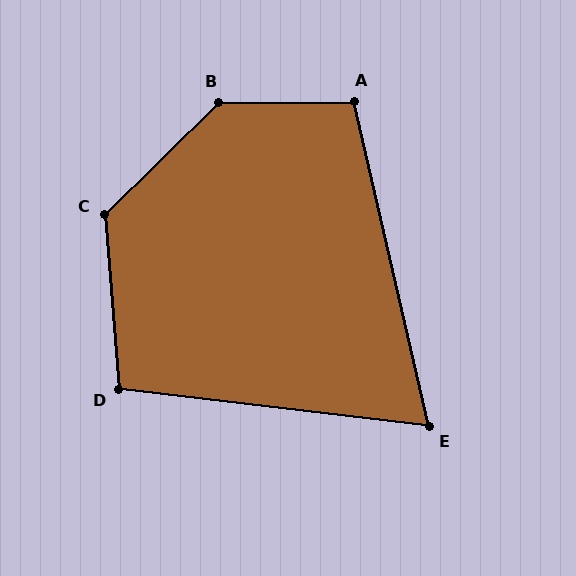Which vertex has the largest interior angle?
B, at approximately 136 degrees.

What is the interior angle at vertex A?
Approximately 103 degrees (obtuse).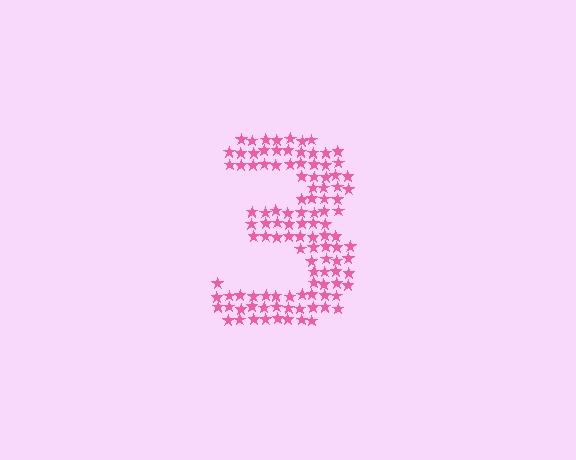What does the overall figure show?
The overall figure shows the digit 3.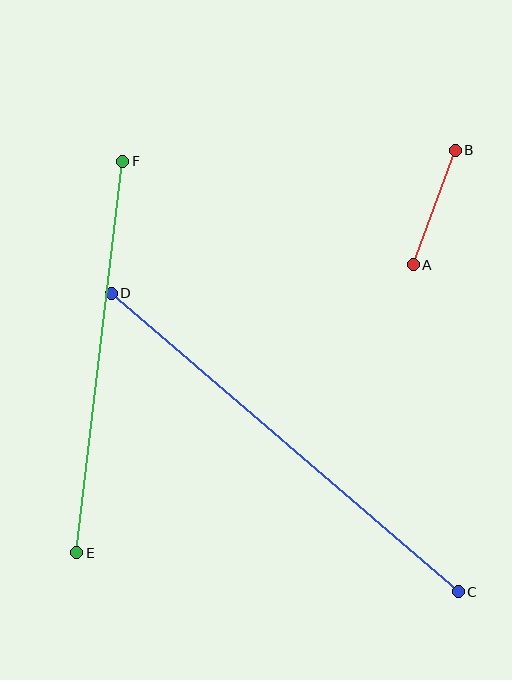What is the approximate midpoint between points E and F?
The midpoint is at approximately (100, 357) pixels.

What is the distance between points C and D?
The distance is approximately 457 pixels.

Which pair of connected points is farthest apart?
Points C and D are farthest apart.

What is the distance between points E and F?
The distance is approximately 395 pixels.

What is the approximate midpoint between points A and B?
The midpoint is at approximately (434, 208) pixels.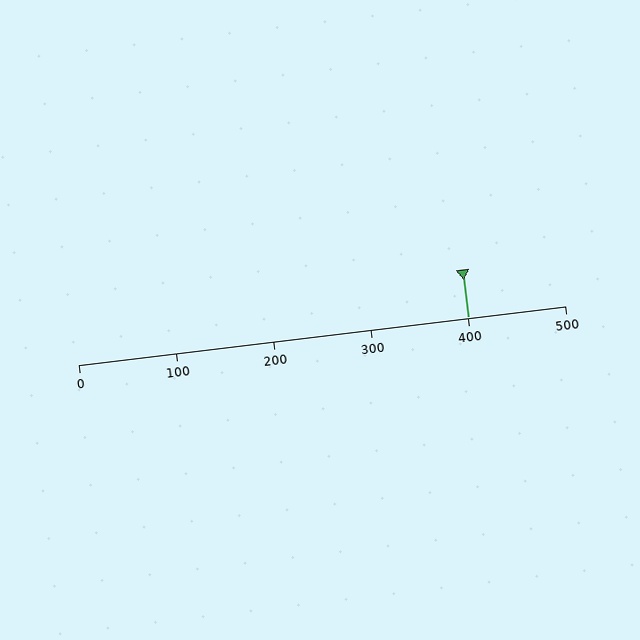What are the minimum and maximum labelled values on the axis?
The axis runs from 0 to 500.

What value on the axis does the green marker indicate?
The marker indicates approximately 400.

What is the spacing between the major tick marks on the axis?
The major ticks are spaced 100 apart.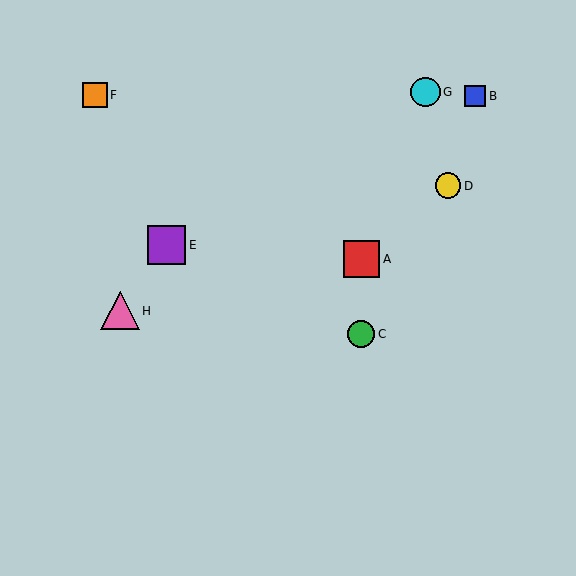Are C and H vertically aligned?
No, C is at x≈361 and H is at x≈120.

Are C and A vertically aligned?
Yes, both are at x≈361.